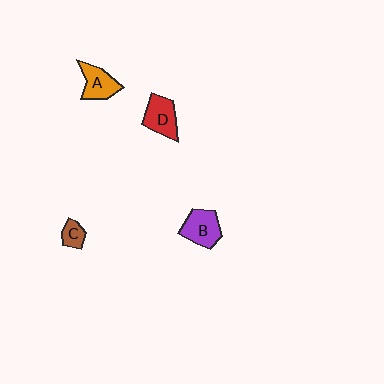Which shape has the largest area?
Shape B (purple).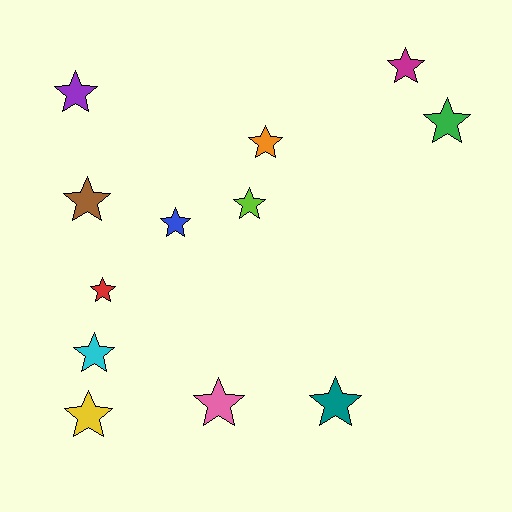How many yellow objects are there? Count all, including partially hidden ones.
There is 1 yellow object.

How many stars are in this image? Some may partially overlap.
There are 12 stars.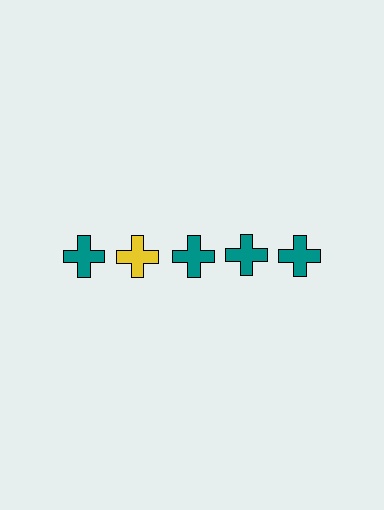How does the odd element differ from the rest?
It has a different color: yellow instead of teal.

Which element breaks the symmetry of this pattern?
The yellow cross in the top row, second from left column breaks the symmetry. All other shapes are teal crosses.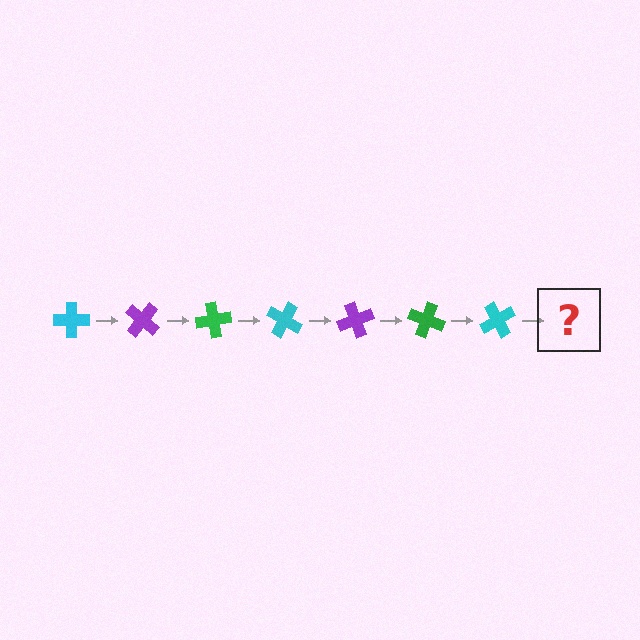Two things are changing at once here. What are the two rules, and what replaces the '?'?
The two rules are that it rotates 40 degrees each step and the color cycles through cyan, purple, and green. The '?' should be a purple cross, rotated 280 degrees from the start.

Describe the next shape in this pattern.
It should be a purple cross, rotated 280 degrees from the start.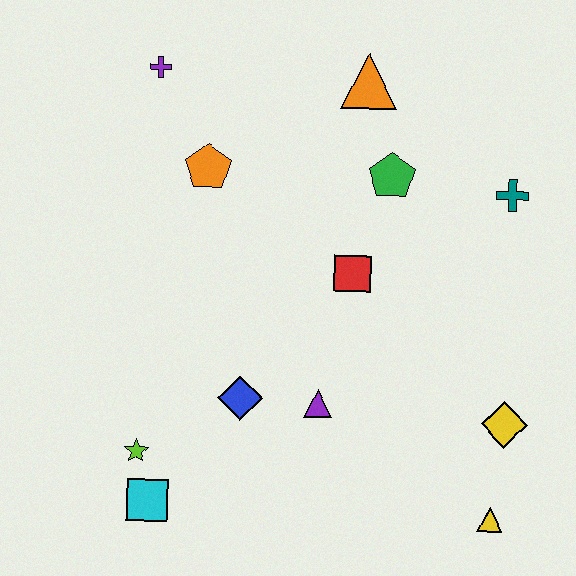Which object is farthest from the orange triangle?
The cyan square is farthest from the orange triangle.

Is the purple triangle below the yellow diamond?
No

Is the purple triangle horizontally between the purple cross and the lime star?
No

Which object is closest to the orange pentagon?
The purple cross is closest to the orange pentagon.